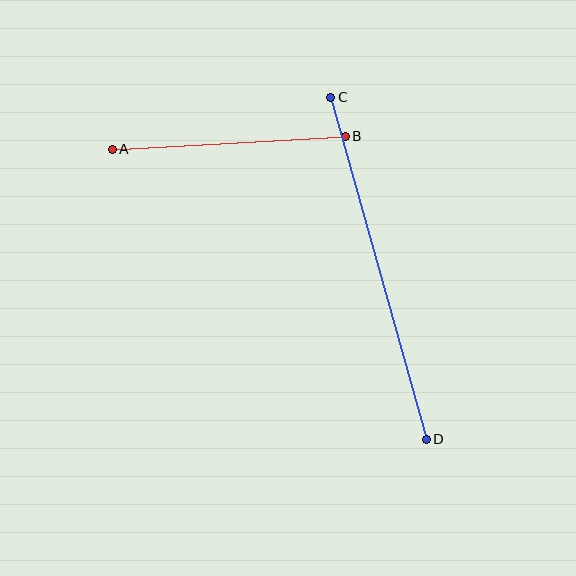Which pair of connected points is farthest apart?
Points C and D are farthest apart.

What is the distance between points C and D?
The distance is approximately 355 pixels.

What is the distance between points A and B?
The distance is approximately 233 pixels.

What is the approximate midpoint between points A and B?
The midpoint is at approximately (229, 143) pixels.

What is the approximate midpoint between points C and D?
The midpoint is at approximately (379, 268) pixels.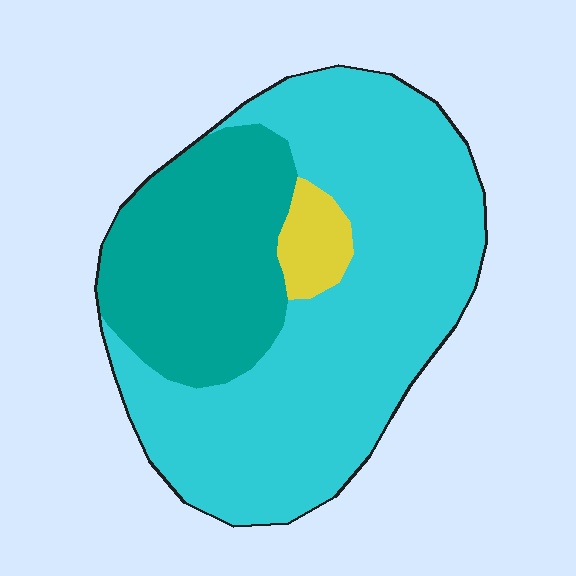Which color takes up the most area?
Cyan, at roughly 65%.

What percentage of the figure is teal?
Teal takes up about one third (1/3) of the figure.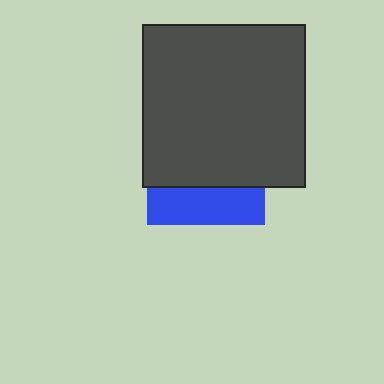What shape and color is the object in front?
The object in front is a dark gray square.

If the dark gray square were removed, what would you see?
You would see the complete blue square.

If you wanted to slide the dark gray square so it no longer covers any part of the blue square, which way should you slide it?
Slide it up — that is the most direct way to separate the two shapes.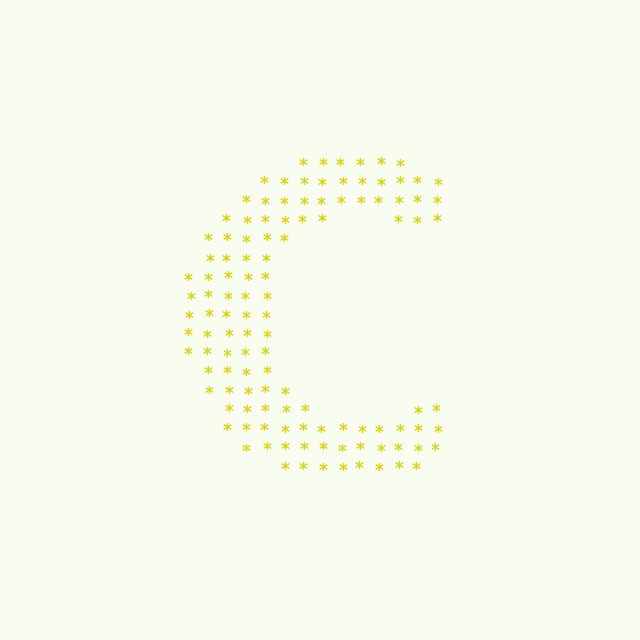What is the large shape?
The large shape is the letter C.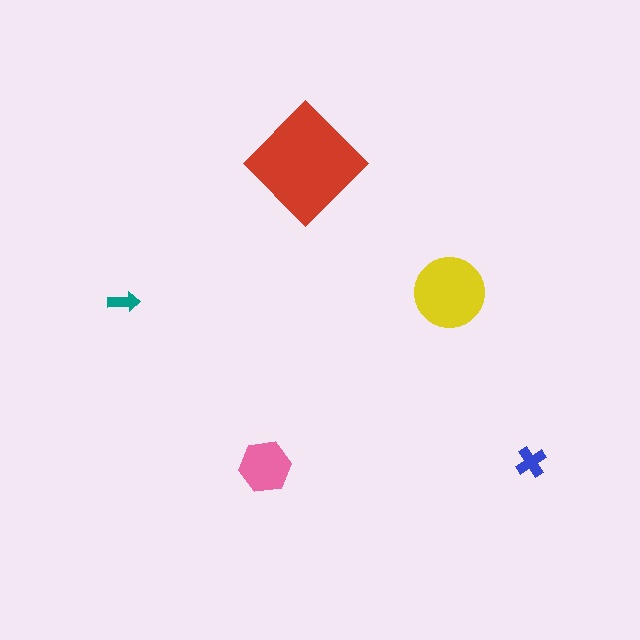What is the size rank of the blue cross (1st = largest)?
4th.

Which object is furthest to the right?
The blue cross is rightmost.